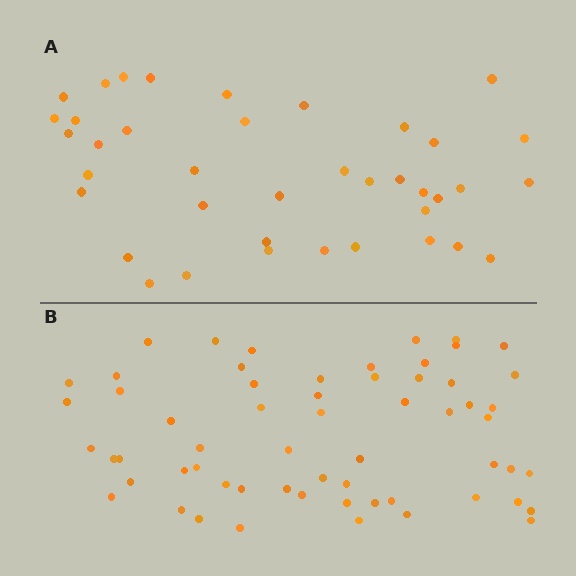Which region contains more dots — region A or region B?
Region B (the bottom region) has more dots.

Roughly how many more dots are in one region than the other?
Region B has approximately 20 more dots than region A.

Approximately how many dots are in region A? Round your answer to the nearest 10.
About 40 dots. (The exact count is 39, which rounds to 40.)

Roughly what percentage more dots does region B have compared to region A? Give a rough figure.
About 55% more.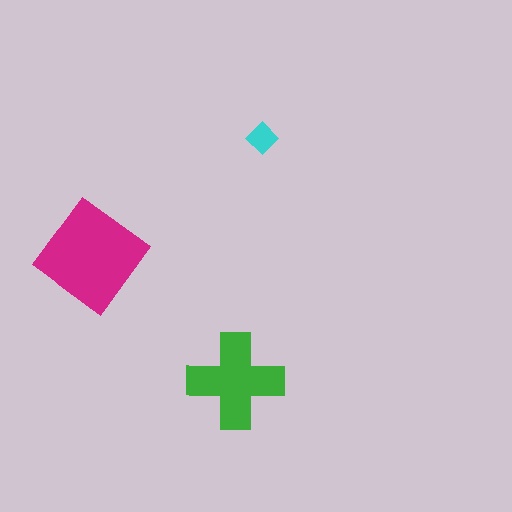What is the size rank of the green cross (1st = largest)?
2nd.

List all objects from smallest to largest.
The cyan diamond, the green cross, the magenta diamond.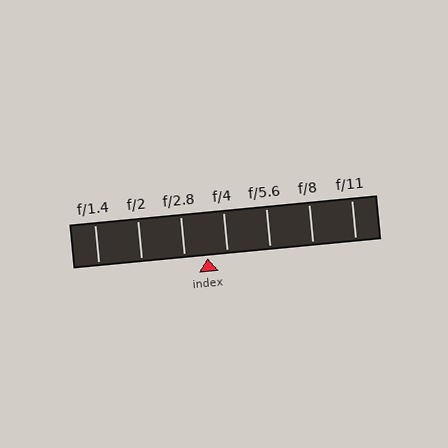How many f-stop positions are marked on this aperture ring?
There are 7 f-stop positions marked.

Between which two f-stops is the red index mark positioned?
The index mark is between f/2.8 and f/4.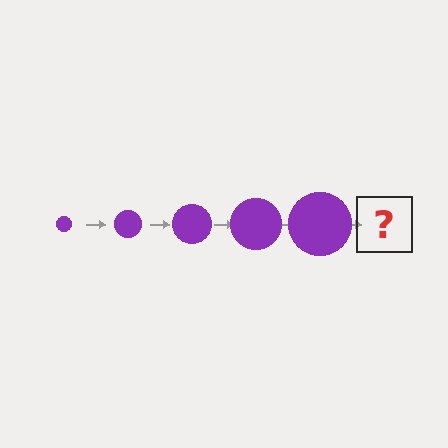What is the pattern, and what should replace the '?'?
The pattern is that the circle gets progressively larger each step. The '?' should be a purple circle, larger than the previous one.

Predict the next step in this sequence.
The next step is a purple circle, larger than the previous one.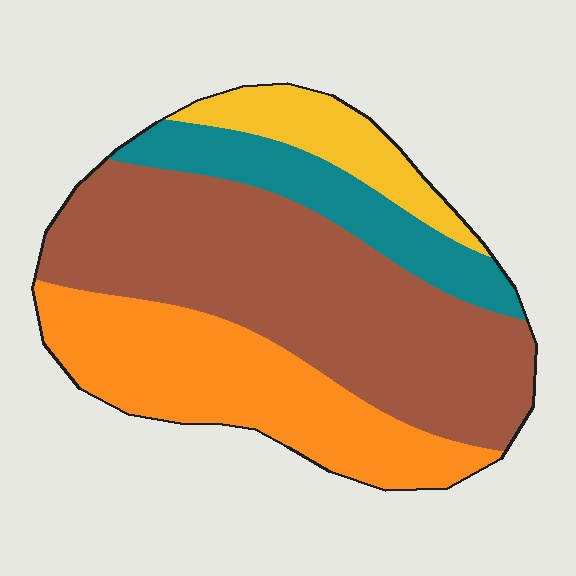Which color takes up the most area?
Brown, at roughly 45%.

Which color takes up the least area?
Yellow, at roughly 10%.